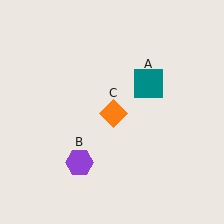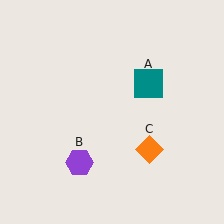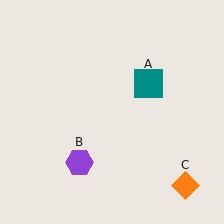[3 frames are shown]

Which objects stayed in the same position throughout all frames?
Teal square (object A) and purple hexagon (object B) remained stationary.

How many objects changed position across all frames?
1 object changed position: orange diamond (object C).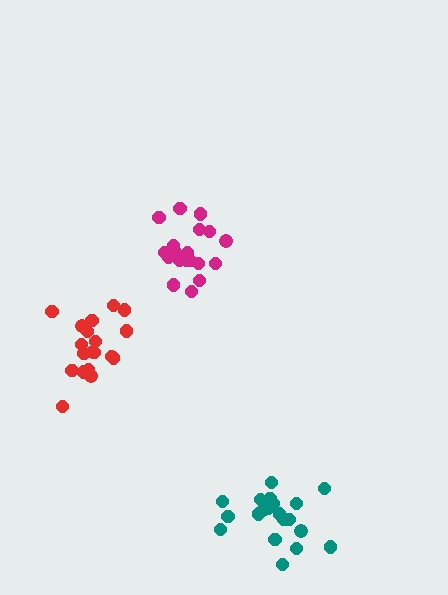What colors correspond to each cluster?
The clusters are colored: teal, magenta, red.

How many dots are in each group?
Group 1: 20 dots, Group 2: 20 dots, Group 3: 19 dots (59 total).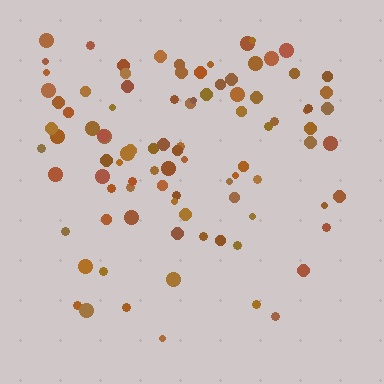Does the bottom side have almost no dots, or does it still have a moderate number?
Still a moderate number, just noticeably fewer than the top.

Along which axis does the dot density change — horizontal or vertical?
Vertical.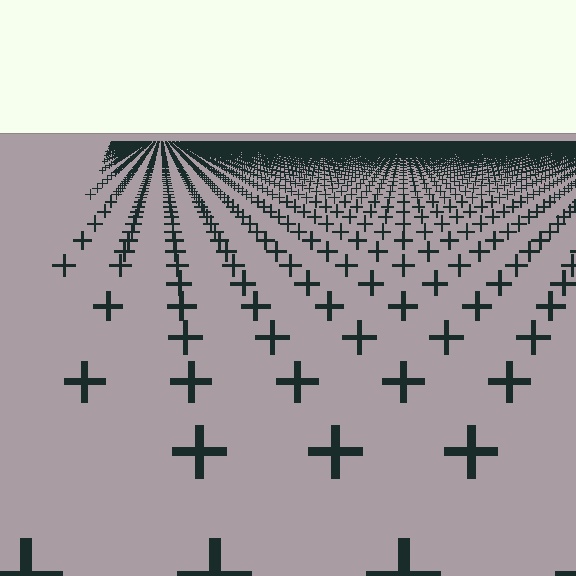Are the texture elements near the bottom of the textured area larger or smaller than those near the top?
Larger. Near the bottom, elements are closer to the viewer and appear at a bigger on-screen size.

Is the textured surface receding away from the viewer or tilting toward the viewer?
The surface is receding away from the viewer. Texture elements get smaller and denser toward the top.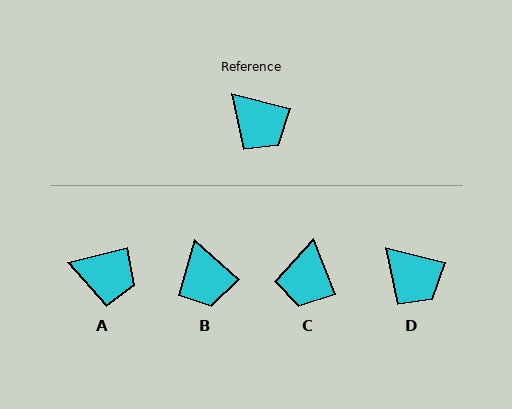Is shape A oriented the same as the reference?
No, it is off by about 29 degrees.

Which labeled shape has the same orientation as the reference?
D.